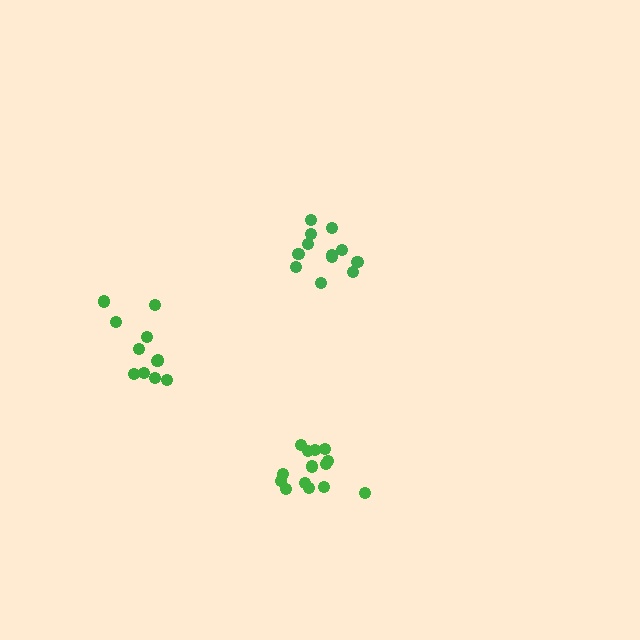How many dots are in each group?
Group 1: 14 dots, Group 2: 12 dots, Group 3: 11 dots (37 total).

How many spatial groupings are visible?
There are 3 spatial groupings.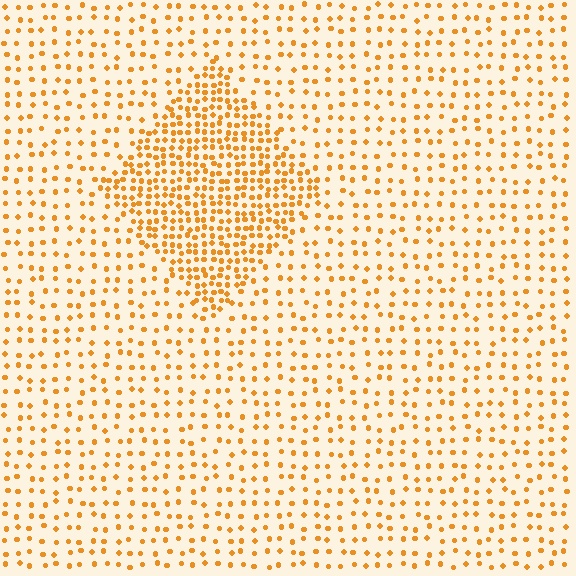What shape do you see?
I see a diamond.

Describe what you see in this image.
The image contains small orange elements arranged at two different densities. A diamond-shaped region is visible where the elements are more densely packed than the surrounding area.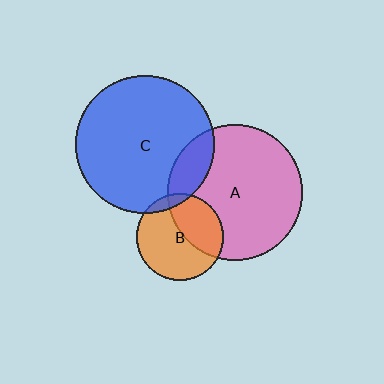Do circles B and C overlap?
Yes.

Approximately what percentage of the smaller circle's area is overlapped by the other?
Approximately 10%.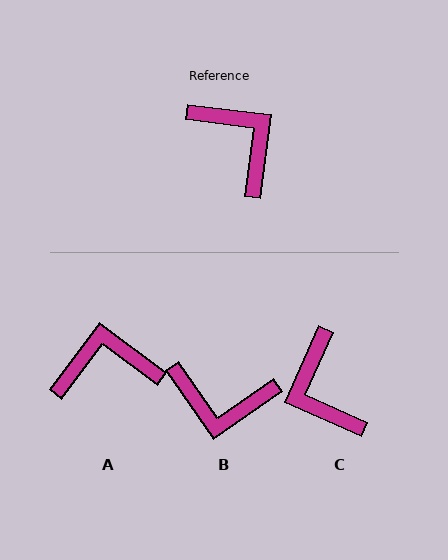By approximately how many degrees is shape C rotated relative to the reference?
Approximately 163 degrees counter-clockwise.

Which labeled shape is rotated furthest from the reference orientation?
C, about 163 degrees away.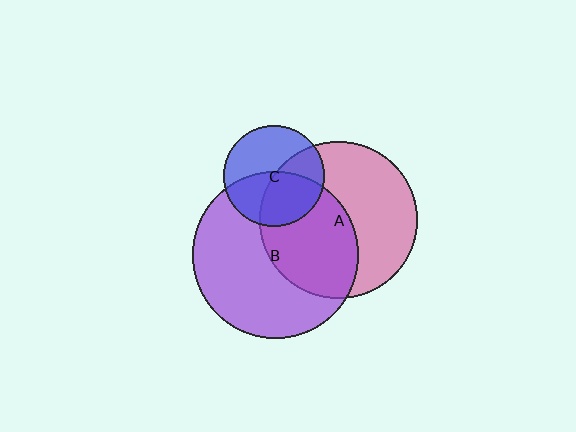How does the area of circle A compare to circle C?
Approximately 2.4 times.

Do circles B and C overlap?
Yes.